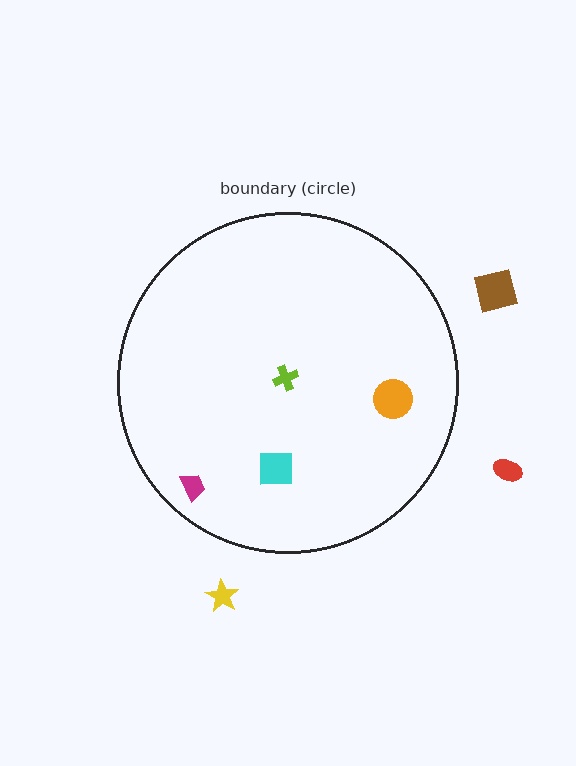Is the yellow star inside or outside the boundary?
Outside.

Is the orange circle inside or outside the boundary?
Inside.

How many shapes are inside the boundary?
4 inside, 3 outside.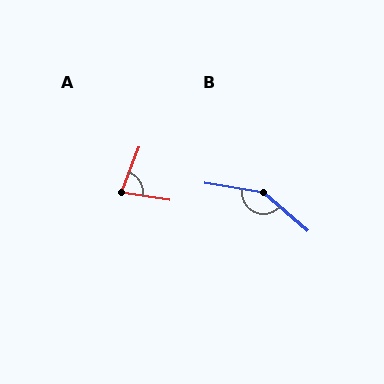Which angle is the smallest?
A, at approximately 78 degrees.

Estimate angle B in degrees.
Approximately 148 degrees.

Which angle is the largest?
B, at approximately 148 degrees.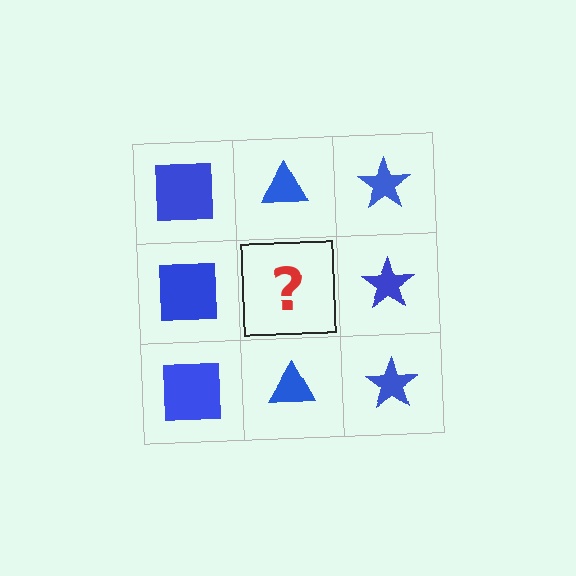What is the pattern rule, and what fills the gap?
The rule is that each column has a consistent shape. The gap should be filled with a blue triangle.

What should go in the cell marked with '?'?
The missing cell should contain a blue triangle.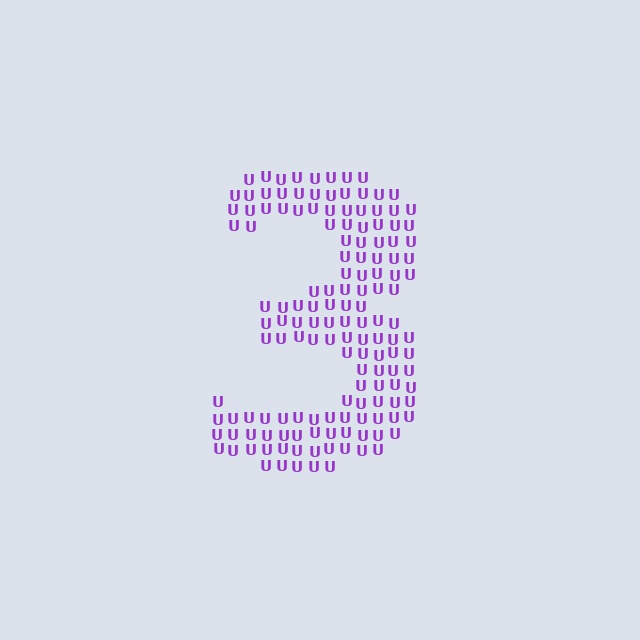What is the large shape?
The large shape is the digit 3.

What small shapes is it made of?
It is made of small letter U's.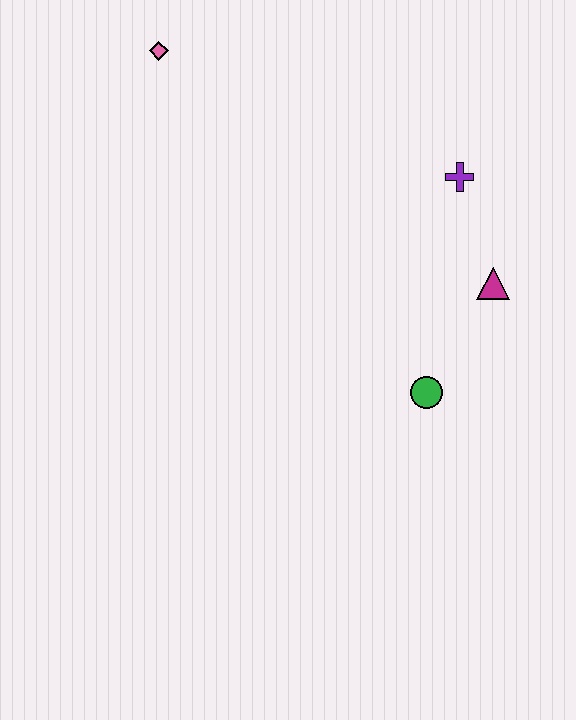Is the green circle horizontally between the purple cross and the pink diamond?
Yes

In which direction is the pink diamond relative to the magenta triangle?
The pink diamond is to the left of the magenta triangle.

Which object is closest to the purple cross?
The magenta triangle is closest to the purple cross.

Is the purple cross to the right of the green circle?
Yes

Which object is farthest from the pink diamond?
The green circle is farthest from the pink diamond.